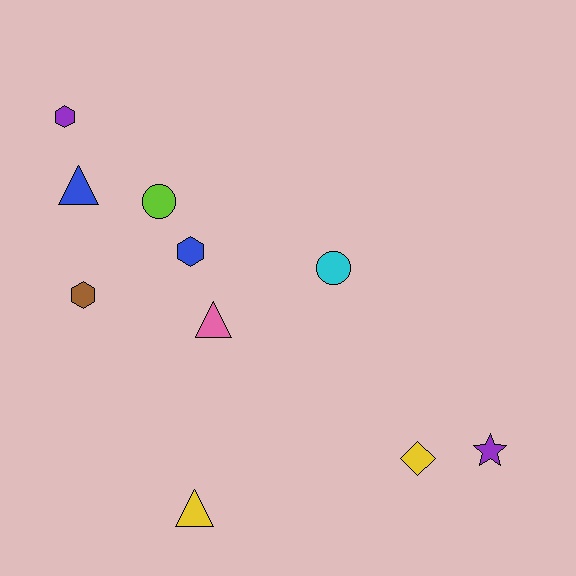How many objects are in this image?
There are 10 objects.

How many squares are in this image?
There are no squares.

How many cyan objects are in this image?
There is 1 cyan object.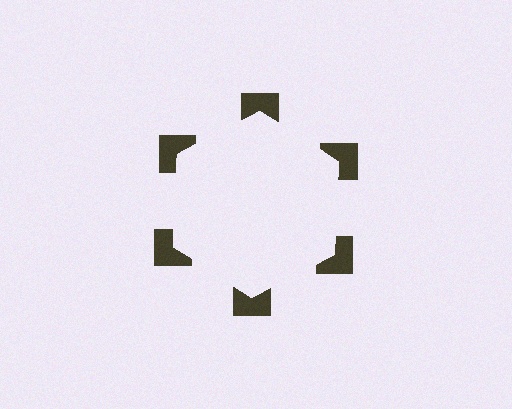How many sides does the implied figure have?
6 sides.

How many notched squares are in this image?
There are 6 — one at each vertex of the illusory hexagon.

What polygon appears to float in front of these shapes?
An illusory hexagon — its edges are inferred from the aligned wedge cuts in the notched squares, not physically drawn.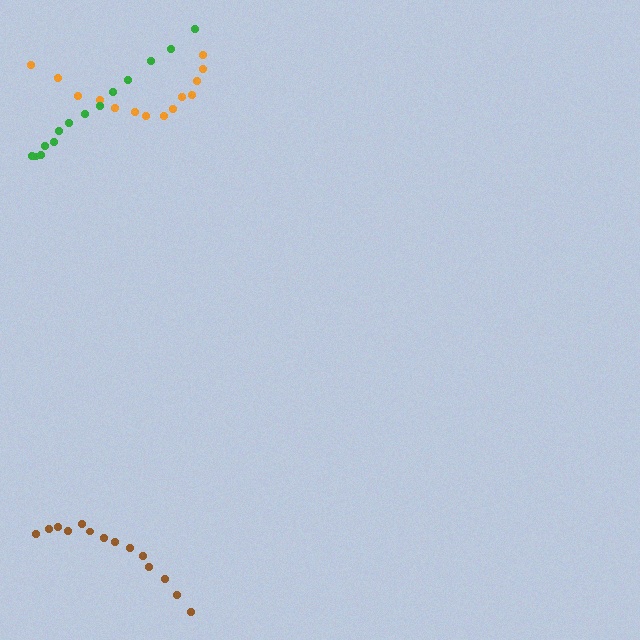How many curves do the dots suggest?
There are 3 distinct paths.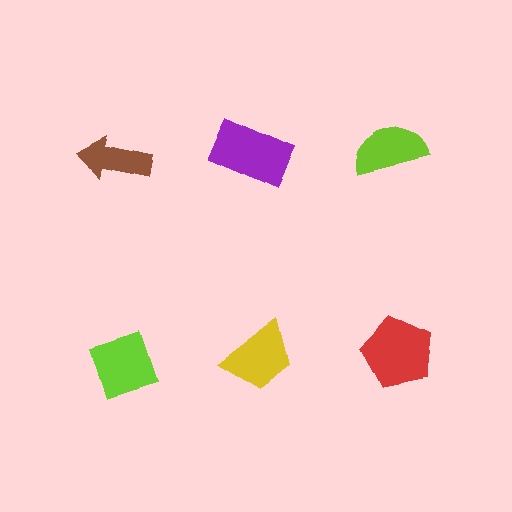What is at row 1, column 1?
A brown arrow.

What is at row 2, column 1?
A lime diamond.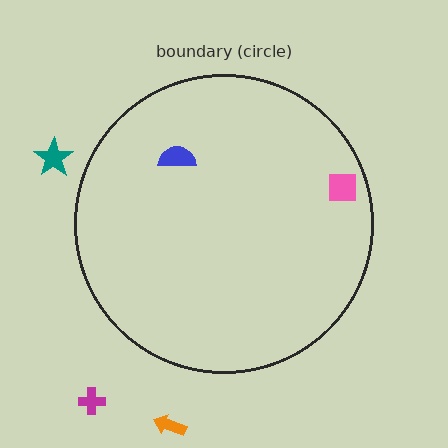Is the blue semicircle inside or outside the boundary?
Inside.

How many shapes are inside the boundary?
2 inside, 3 outside.